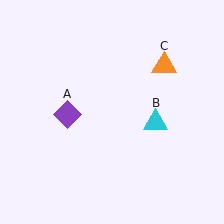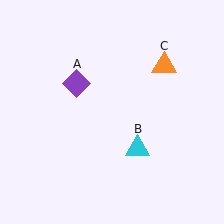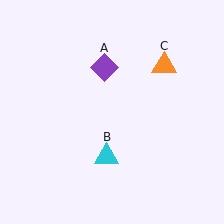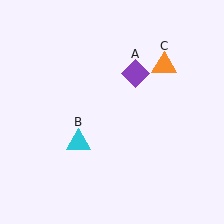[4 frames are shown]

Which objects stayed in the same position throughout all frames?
Orange triangle (object C) remained stationary.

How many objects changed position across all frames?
2 objects changed position: purple diamond (object A), cyan triangle (object B).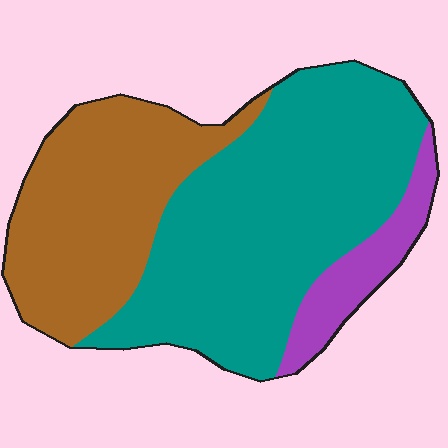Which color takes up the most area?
Teal, at roughly 55%.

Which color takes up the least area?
Purple, at roughly 10%.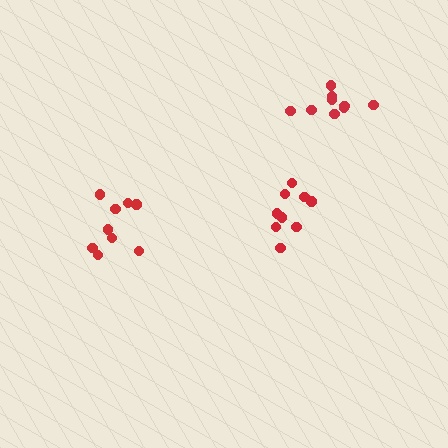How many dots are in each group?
Group 1: 10 dots, Group 2: 9 dots, Group 3: 9 dots (28 total).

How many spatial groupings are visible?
There are 3 spatial groupings.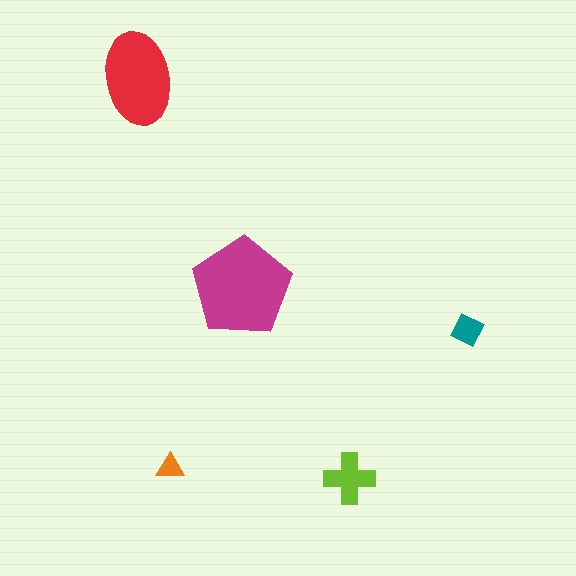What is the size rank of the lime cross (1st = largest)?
3rd.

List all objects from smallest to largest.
The orange triangle, the teal diamond, the lime cross, the red ellipse, the magenta pentagon.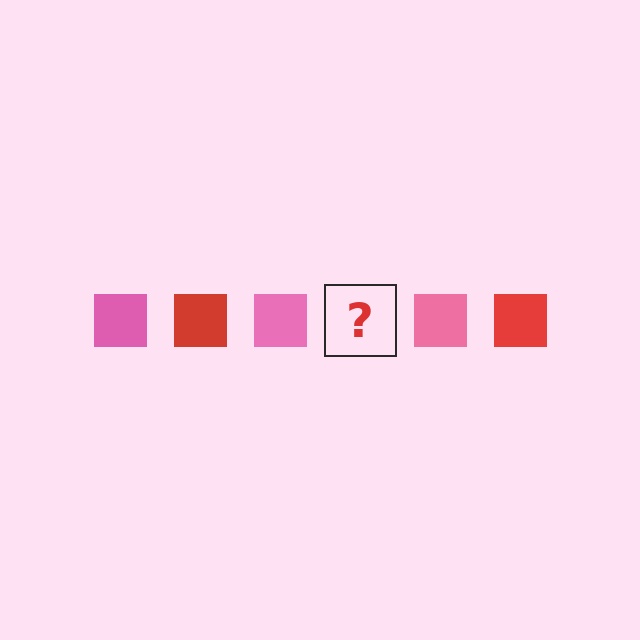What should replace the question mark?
The question mark should be replaced with a red square.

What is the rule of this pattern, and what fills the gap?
The rule is that the pattern cycles through pink, red squares. The gap should be filled with a red square.